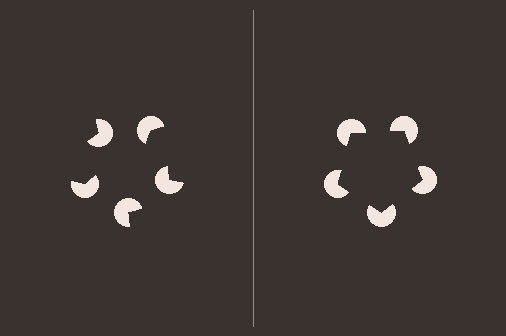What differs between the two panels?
The pac-man discs are positioned identically on both sides; only the wedge orientations differ. On the right they align to a pentagon; on the left they are misaligned.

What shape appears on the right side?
An illusory pentagon.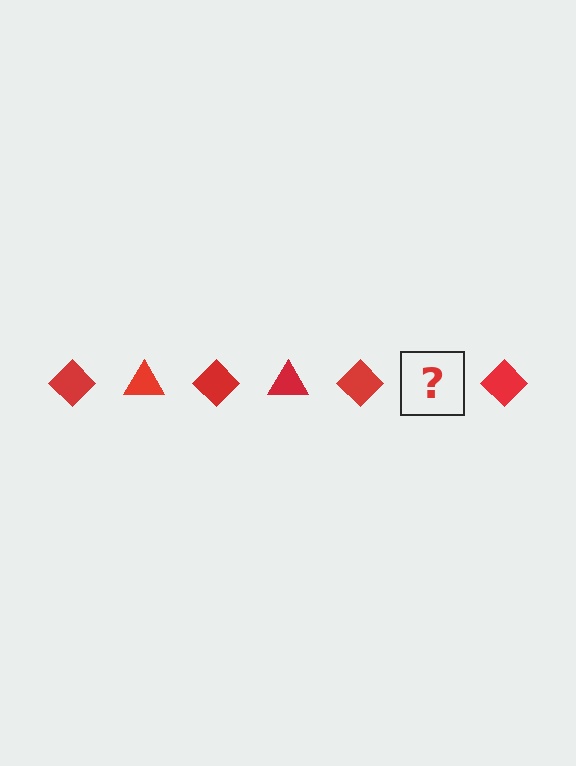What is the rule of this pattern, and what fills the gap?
The rule is that the pattern cycles through diamond, triangle shapes in red. The gap should be filled with a red triangle.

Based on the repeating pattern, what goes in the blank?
The blank should be a red triangle.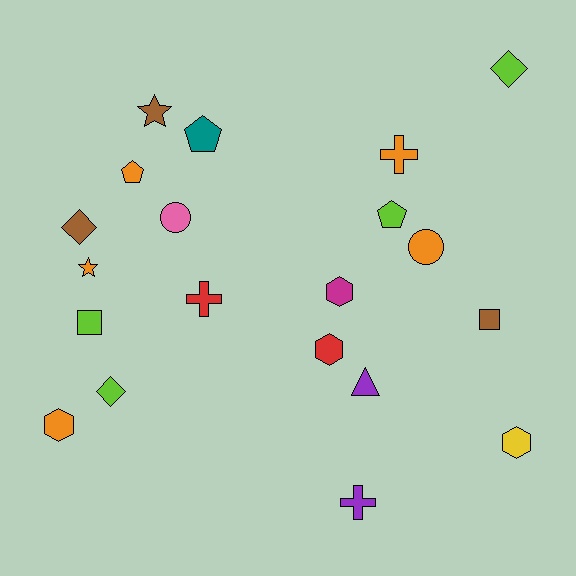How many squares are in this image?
There are 2 squares.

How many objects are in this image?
There are 20 objects.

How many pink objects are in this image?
There is 1 pink object.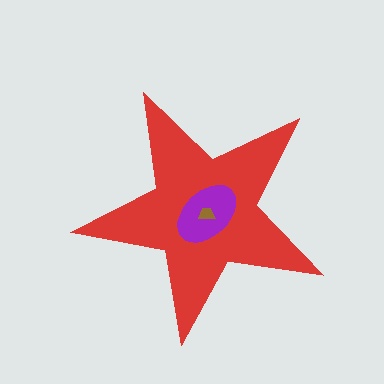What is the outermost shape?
The red star.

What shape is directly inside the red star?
The purple ellipse.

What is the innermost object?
The brown trapezoid.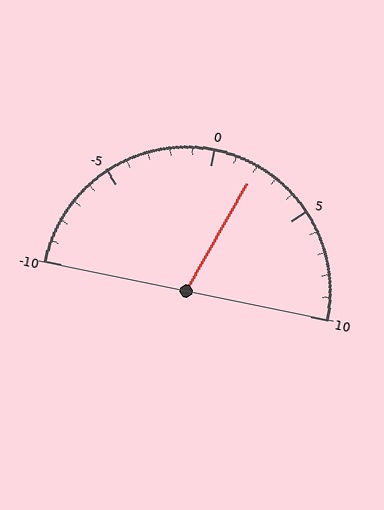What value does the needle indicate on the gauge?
The needle indicates approximately 2.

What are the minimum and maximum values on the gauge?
The gauge ranges from -10 to 10.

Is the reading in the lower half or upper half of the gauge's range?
The reading is in the upper half of the range (-10 to 10).